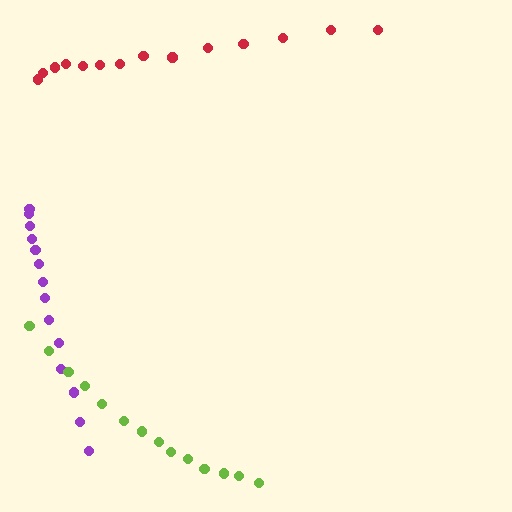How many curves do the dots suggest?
There are 3 distinct paths.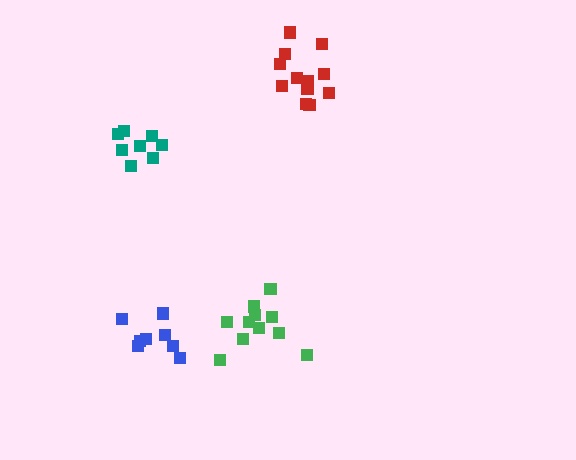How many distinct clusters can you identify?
There are 4 distinct clusters.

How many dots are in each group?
Group 1: 8 dots, Group 2: 11 dots, Group 3: 12 dots, Group 4: 8 dots (39 total).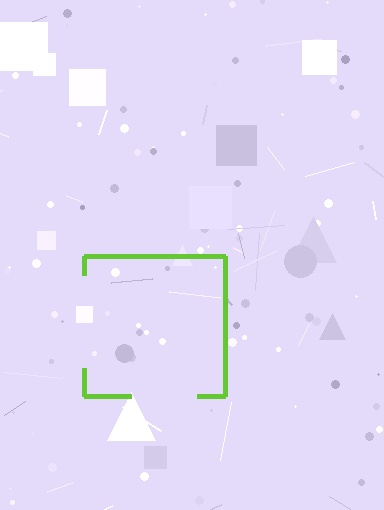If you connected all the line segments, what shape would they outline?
They would outline a square.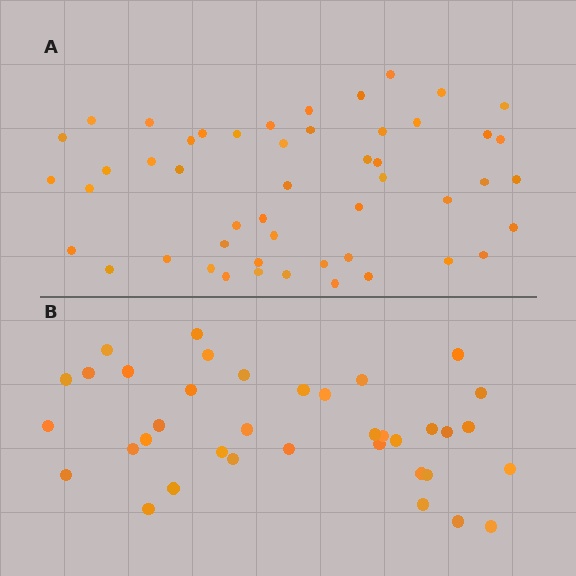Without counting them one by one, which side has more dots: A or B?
Region A (the top region) has more dots.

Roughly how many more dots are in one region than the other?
Region A has approximately 15 more dots than region B.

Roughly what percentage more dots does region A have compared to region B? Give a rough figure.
About 35% more.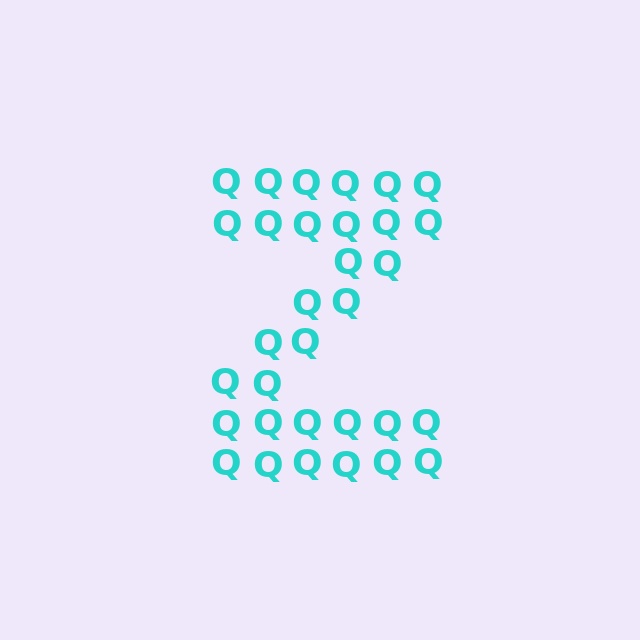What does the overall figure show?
The overall figure shows the letter Z.